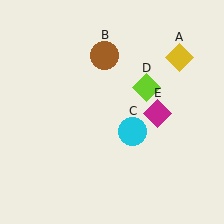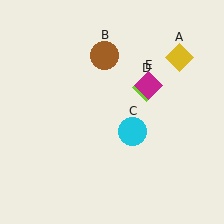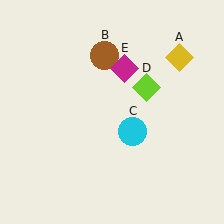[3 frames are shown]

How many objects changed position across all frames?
1 object changed position: magenta diamond (object E).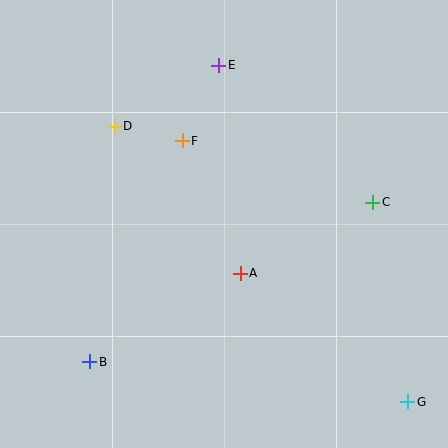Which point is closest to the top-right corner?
Point C is closest to the top-right corner.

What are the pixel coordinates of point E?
Point E is at (219, 65).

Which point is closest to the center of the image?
Point A at (240, 273) is closest to the center.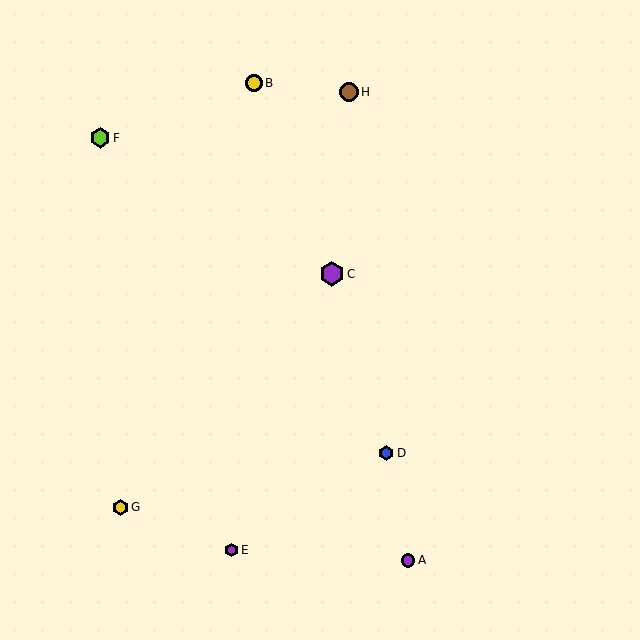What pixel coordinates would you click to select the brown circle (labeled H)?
Click at (349, 92) to select the brown circle H.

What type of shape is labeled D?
Shape D is a blue hexagon.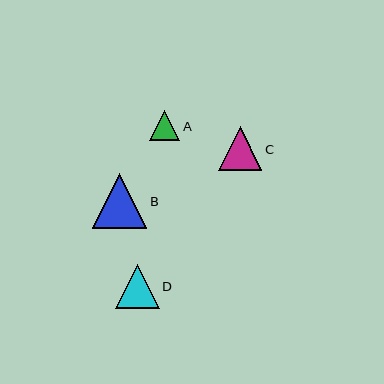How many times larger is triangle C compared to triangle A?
Triangle C is approximately 1.5 times the size of triangle A.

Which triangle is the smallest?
Triangle A is the smallest with a size of approximately 30 pixels.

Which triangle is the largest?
Triangle B is the largest with a size of approximately 55 pixels.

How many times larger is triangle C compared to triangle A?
Triangle C is approximately 1.5 times the size of triangle A.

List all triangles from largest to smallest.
From largest to smallest: B, C, D, A.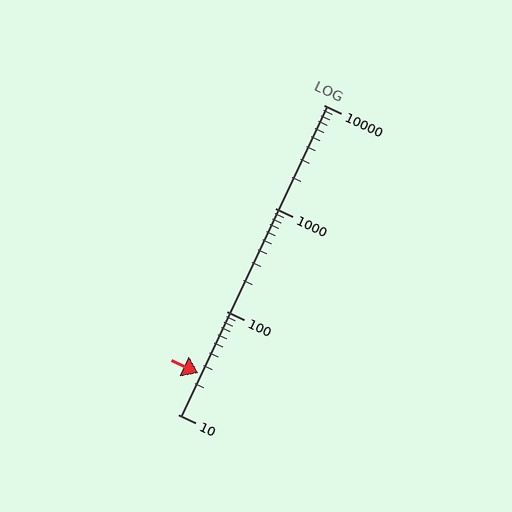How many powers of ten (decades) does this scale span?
The scale spans 3 decades, from 10 to 10000.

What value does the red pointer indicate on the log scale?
The pointer indicates approximately 25.